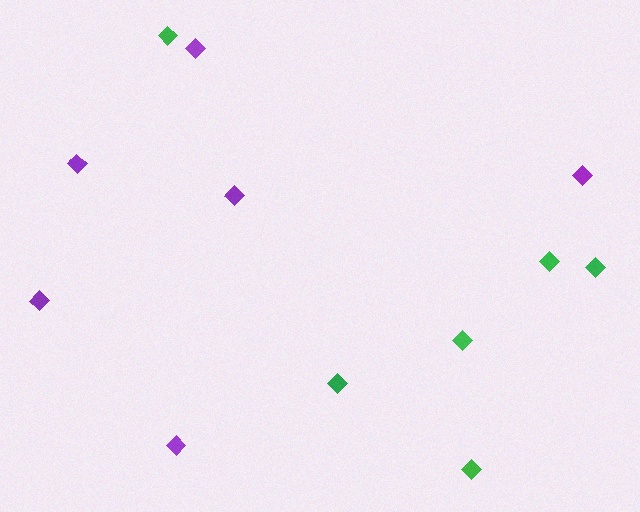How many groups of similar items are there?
There are 2 groups: one group of purple diamonds (6) and one group of green diamonds (6).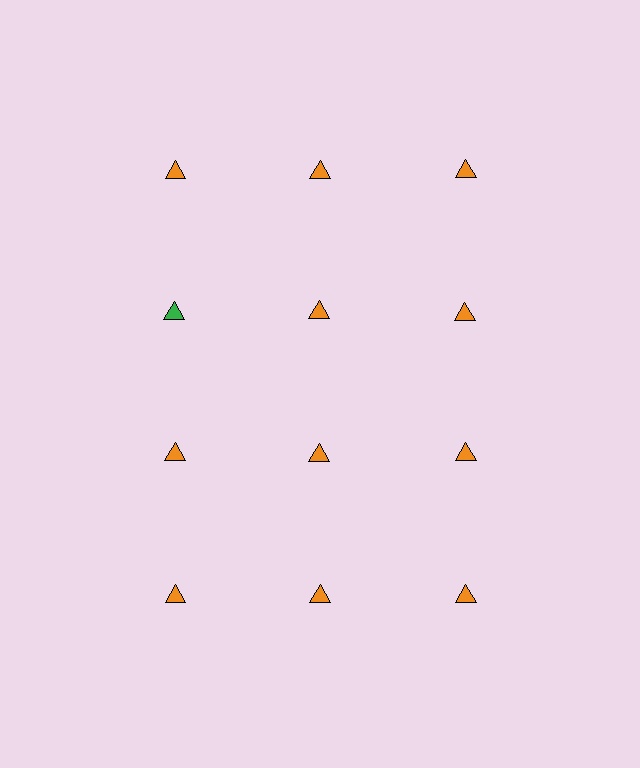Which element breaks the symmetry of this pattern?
The green triangle in the second row, leftmost column breaks the symmetry. All other shapes are orange triangles.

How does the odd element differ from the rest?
It has a different color: green instead of orange.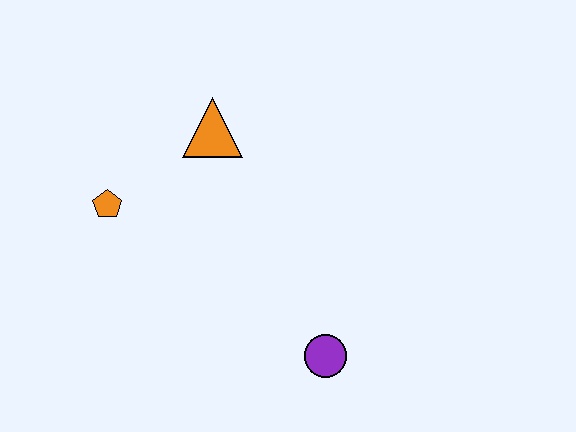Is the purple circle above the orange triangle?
No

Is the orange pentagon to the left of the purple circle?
Yes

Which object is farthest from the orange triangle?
The purple circle is farthest from the orange triangle.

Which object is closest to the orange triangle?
The orange pentagon is closest to the orange triangle.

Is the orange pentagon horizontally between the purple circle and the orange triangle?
No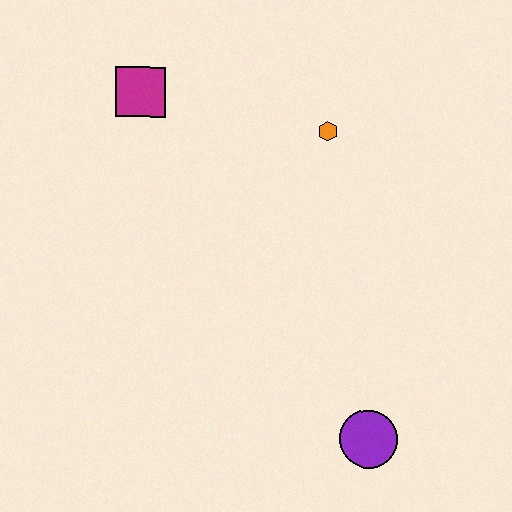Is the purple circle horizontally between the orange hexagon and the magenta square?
No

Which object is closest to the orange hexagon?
The magenta square is closest to the orange hexagon.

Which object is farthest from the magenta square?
The purple circle is farthest from the magenta square.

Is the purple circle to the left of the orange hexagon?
No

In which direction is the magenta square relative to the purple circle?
The magenta square is above the purple circle.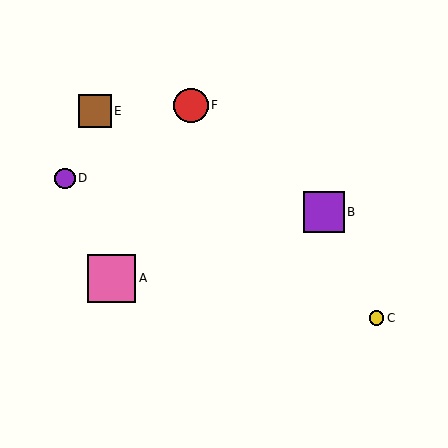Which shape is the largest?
The pink square (labeled A) is the largest.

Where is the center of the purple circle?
The center of the purple circle is at (65, 178).